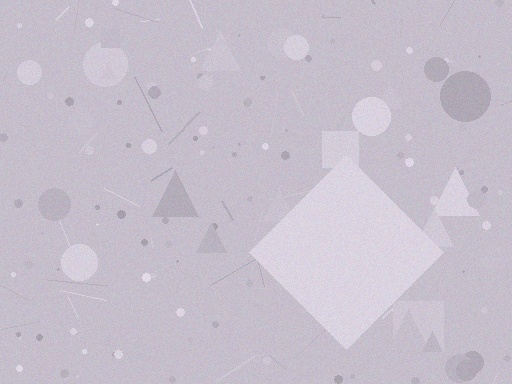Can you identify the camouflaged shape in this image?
The camouflaged shape is a diamond.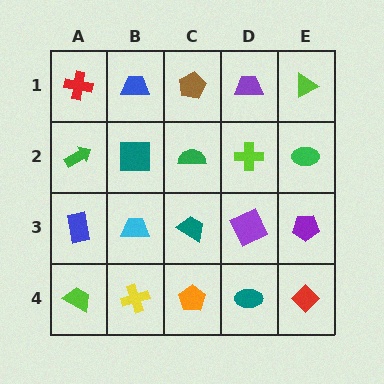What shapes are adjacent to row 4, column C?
A teal trapezoid (row 3, column C), a yellow cross (row 4, column B), a teal ellipse (row 4, column D).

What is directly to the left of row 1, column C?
A blue trapezoid.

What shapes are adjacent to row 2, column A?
A red cross (row 1, column A), a blue rectangle (row 3, column A), a teal square (row 2, column B).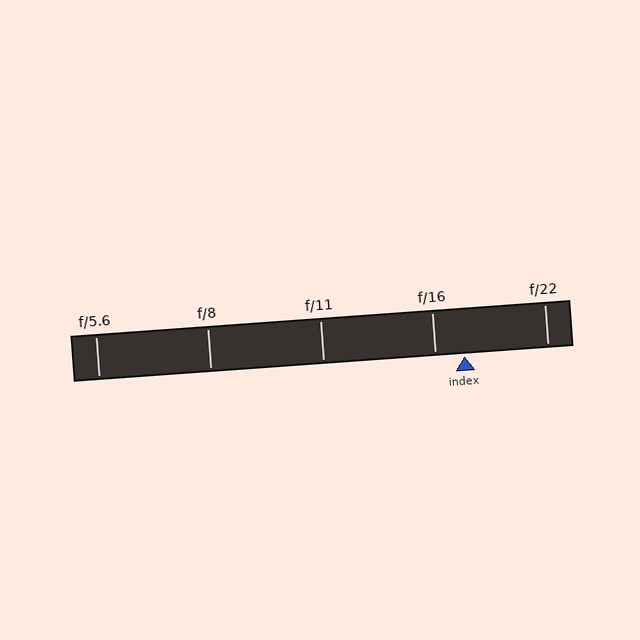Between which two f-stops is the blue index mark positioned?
The index mark is between f/16 and f/22.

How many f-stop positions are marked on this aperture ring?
There are 5 f-stop positions marked.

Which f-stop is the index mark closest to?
The index mark is closest to f/16.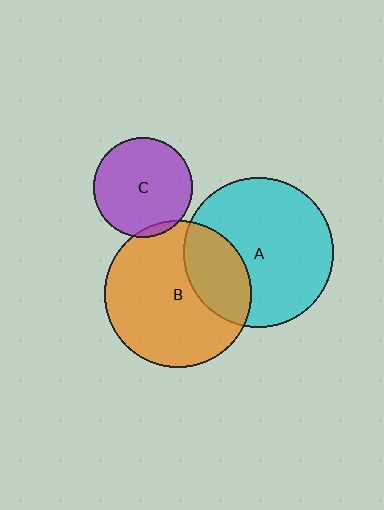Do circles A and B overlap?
Yes.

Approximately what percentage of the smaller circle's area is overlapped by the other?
Approximately 30%.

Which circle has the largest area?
Circle A (cyan).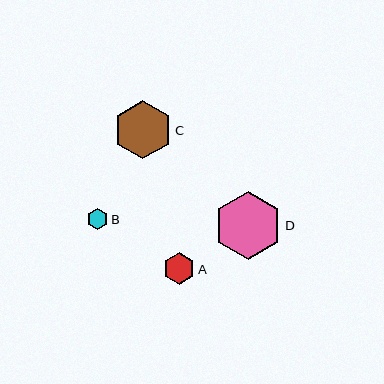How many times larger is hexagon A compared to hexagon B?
Hexagon A is approximately 1.5 times the size of hexagon B.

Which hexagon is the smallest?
Hexagon B is the smallest with a size of approximately 21 pixels.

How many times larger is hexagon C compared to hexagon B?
Hexagon C is approximately 2.7 times the size of hexagon B.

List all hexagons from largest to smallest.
From largest to smallest: D, C, A, B.